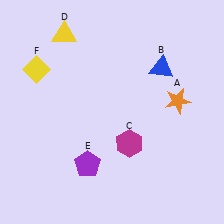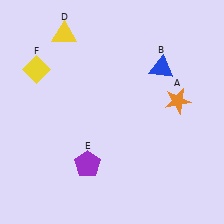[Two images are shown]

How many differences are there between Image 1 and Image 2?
There is 1 difference between the two images.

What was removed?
The magenta hexagon (C) was removed in Image 2.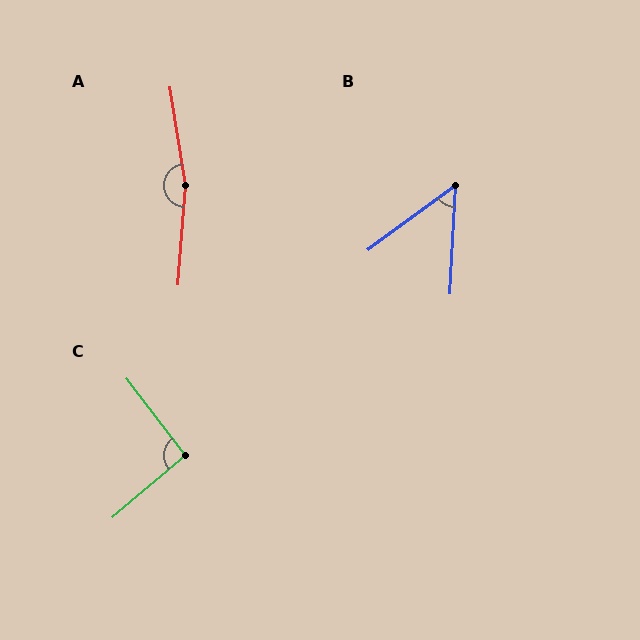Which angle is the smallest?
B, at approximately 51 degrees.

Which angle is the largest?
A, at approximately 167 degrees.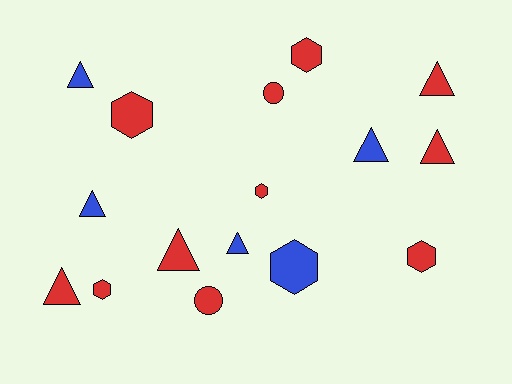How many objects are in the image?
There are 16 objects.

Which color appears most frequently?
Red, with 11 objects.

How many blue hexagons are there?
There is 1 blue hexagon.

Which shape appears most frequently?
Triangle, with 8 objects.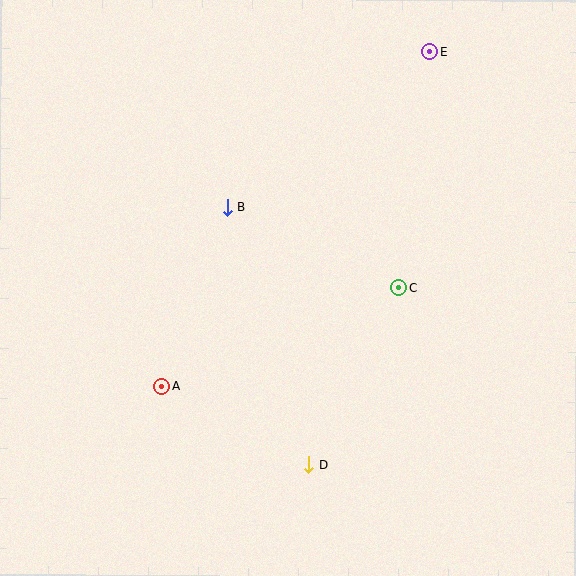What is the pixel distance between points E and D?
The distance between E and D is 431 pixels.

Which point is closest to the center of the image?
Point B at (227, 207) is closest to the center.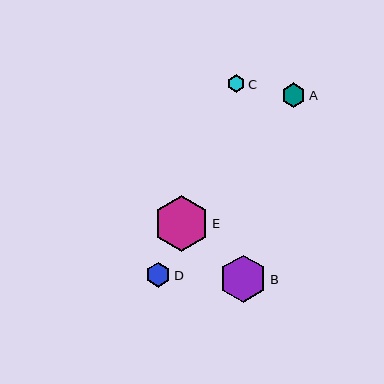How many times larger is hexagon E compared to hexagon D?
Hexagon E is approximately 2.2 times the size of hexagon D.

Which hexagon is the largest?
Hexagon E is the largest with a size of approximately 55 pixels.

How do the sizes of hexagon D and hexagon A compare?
Hexagon D and hexagon A are approximately the same size.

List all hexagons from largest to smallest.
From largest to smallest: E, B, D, A, C.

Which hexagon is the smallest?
Hexagon C is the smallest with a size of approximately 17 pixels.